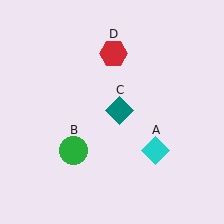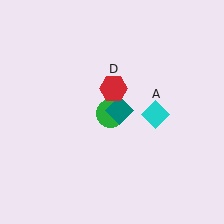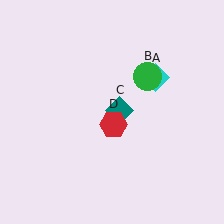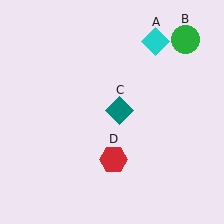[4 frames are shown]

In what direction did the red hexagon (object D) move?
The red hexagon (object D) moved down.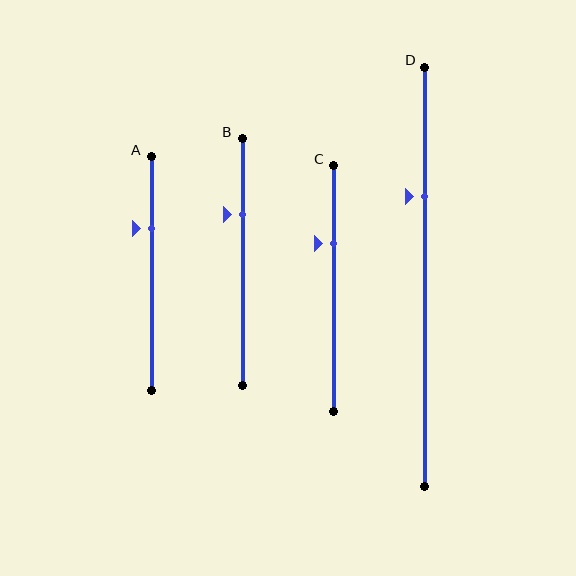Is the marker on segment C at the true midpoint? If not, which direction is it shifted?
No, the marker on segment C is shifted upward by about 18% of the segment length.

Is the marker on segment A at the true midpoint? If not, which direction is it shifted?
No, the marker on segment A is shifted upward by about 19% of the segment length.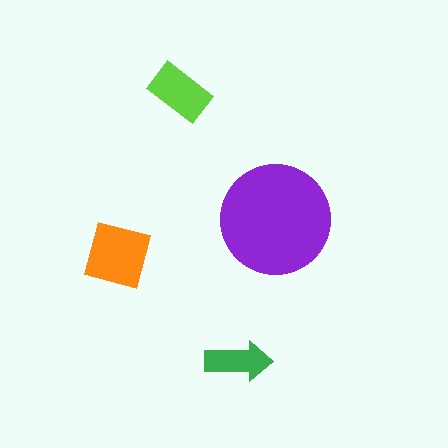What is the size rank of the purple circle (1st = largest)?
1st.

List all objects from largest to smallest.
The purple circle, the orange square, the lime rectangle, the green arrow.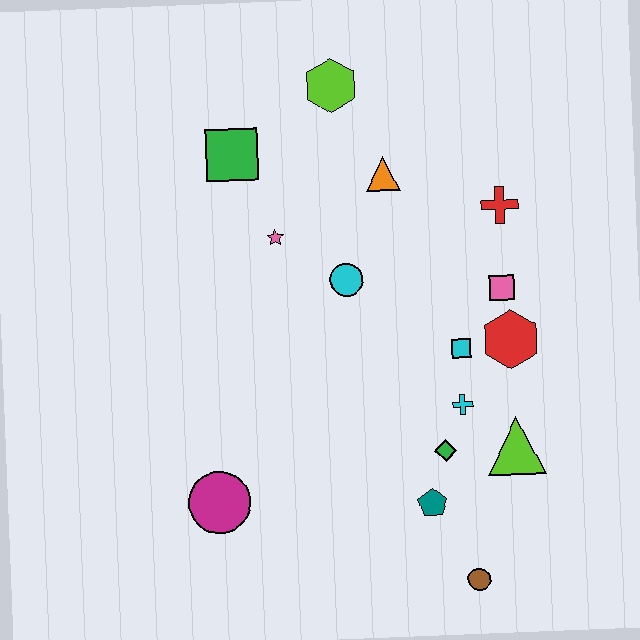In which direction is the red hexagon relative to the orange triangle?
The red hexagon is below the orange triangle.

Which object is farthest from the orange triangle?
The brown circle is farthest from the orange triangle.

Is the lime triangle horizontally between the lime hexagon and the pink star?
No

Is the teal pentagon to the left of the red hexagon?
Yes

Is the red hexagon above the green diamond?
Yes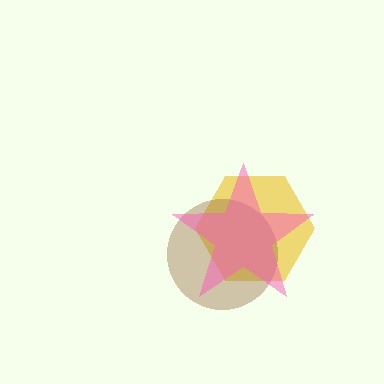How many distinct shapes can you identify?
There are 3 distinct shapes: a yellow hexagon, a brown circle, a pink star.